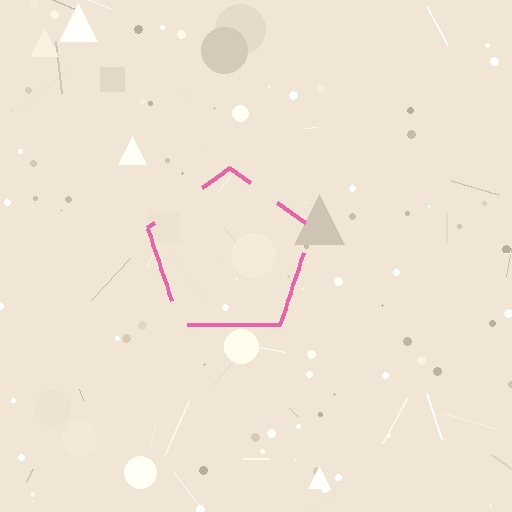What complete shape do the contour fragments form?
The contour fragments form a pentagon.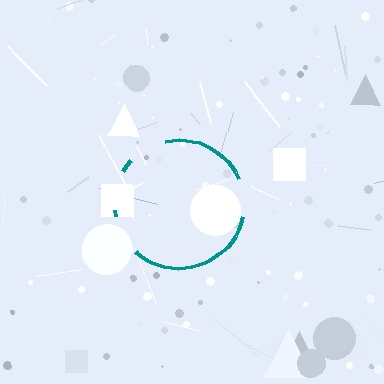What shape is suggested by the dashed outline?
The dashed outline suggests a circle.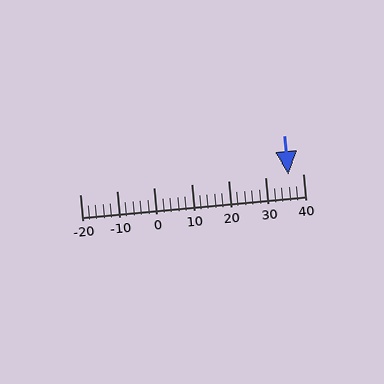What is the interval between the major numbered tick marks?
The major tick marks are spaced 10 units apart.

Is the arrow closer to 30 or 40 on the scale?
The arrow is closer to 40.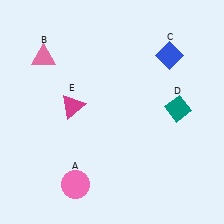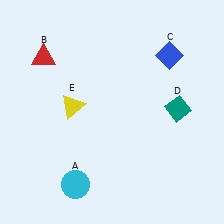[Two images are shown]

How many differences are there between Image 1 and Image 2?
There are 3 differences between the two images.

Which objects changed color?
A changed from pink to cyan. B changed from pink to red. E changed from magenta to yellow.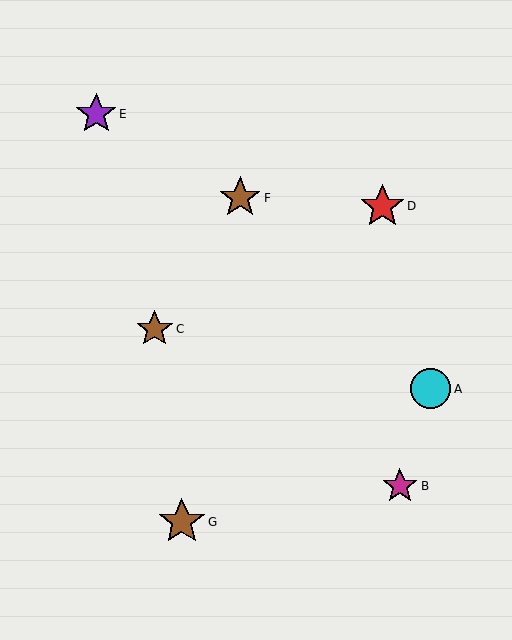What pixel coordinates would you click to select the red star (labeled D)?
Click at (382, 206) to select the red star D.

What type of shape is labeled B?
Shape B is a magenta star.